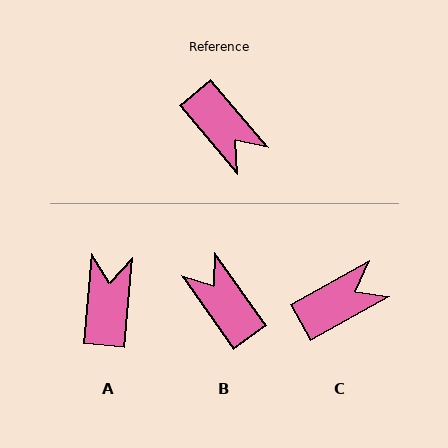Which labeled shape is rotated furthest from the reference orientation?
B, about 175 degrees away.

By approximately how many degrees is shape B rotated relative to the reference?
Approximately 175 degrees counter-clockwise.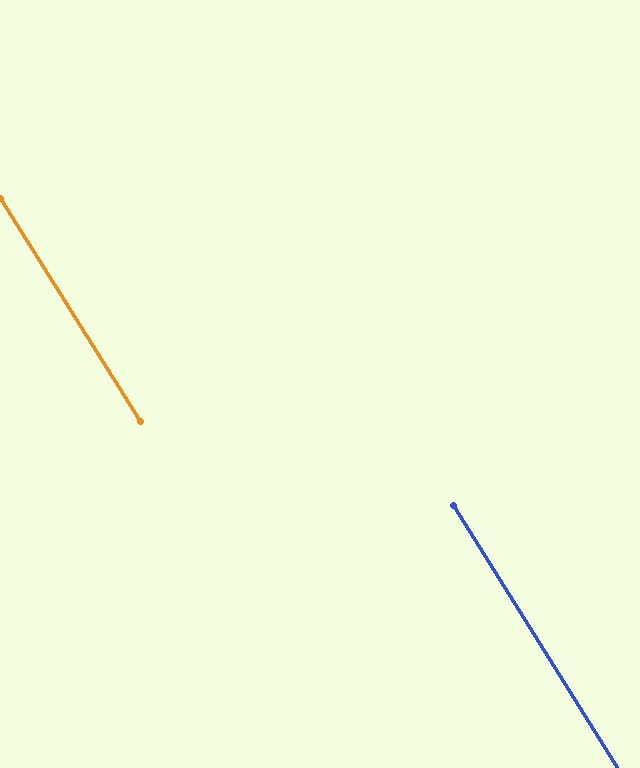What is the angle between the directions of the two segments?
Approximately 0 degrees.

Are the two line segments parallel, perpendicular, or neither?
Parallel — their directions differ by only 0.1°.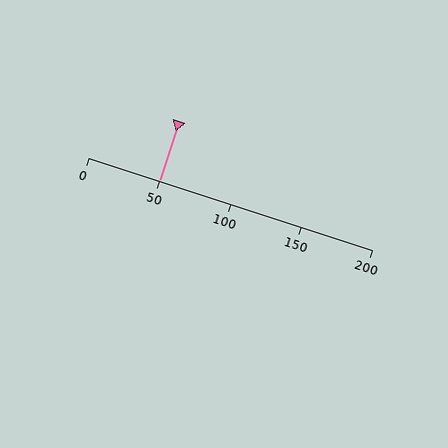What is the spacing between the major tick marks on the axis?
The major ticks are spaced 50 apart.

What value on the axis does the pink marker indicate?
The marker indicates approximately 50.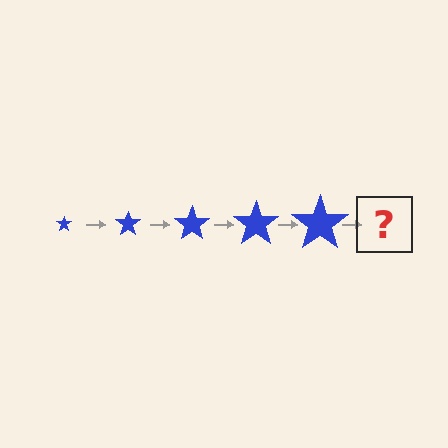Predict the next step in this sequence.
The next step is a blue star, larger than the previous one.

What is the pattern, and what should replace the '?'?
The pattern is that the star gets progressively larger each step. The '?' should be a blue star, larger than the previous one.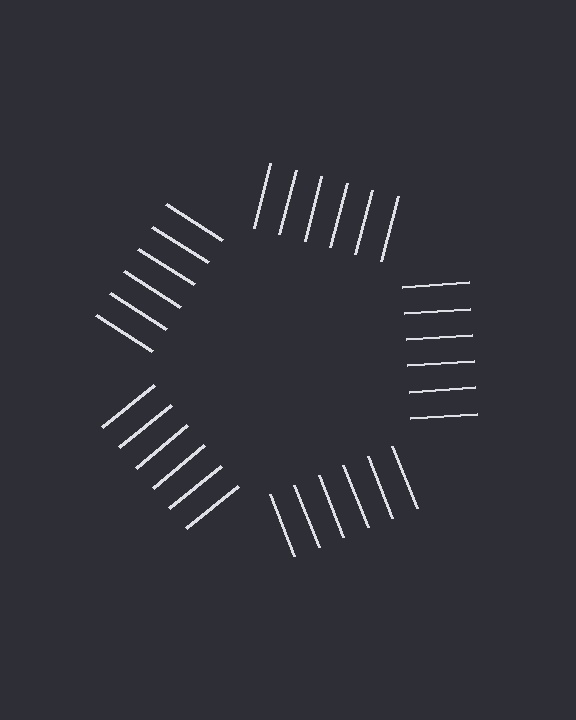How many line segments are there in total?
30 — 6 along each of the 5 edges.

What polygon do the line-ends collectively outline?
An illusory pentagon — the line segments terminate on its edges but no continuous stroke is drawn.